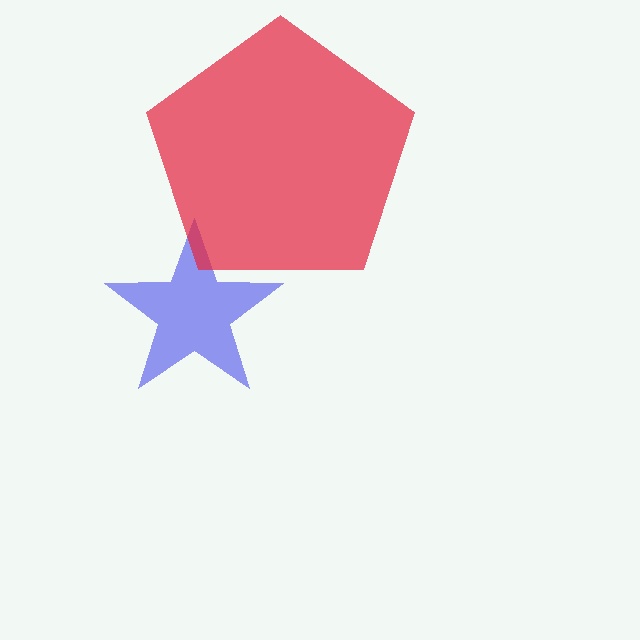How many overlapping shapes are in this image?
There are 2 overlapping shapes in the image.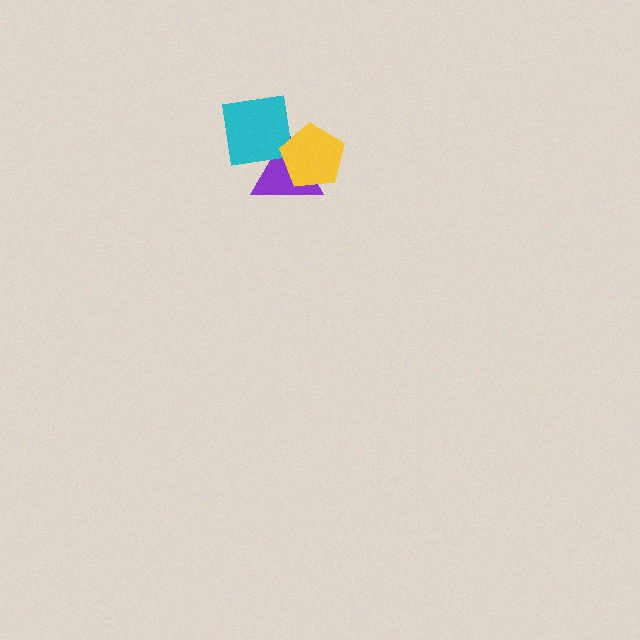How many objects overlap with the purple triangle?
2 objects overlap with the purple triangle.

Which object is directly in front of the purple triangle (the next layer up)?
The cyan square is directly in front of the purple triangle.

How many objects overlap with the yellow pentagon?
2 objects overlap with the yellow pentagon.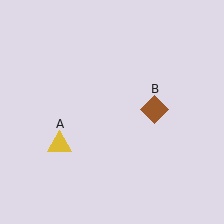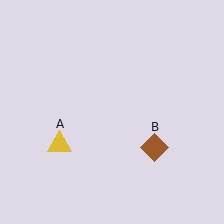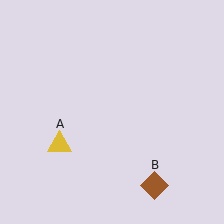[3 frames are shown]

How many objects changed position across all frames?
1 object changed position: brown diamond (object B).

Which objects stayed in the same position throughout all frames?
Yellow triangle (object A) remained stationary.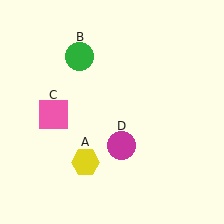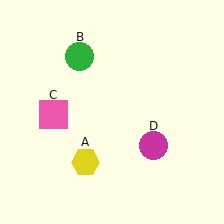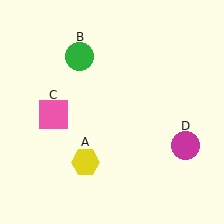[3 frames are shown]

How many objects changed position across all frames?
1 object changed position: magenta circle (object D).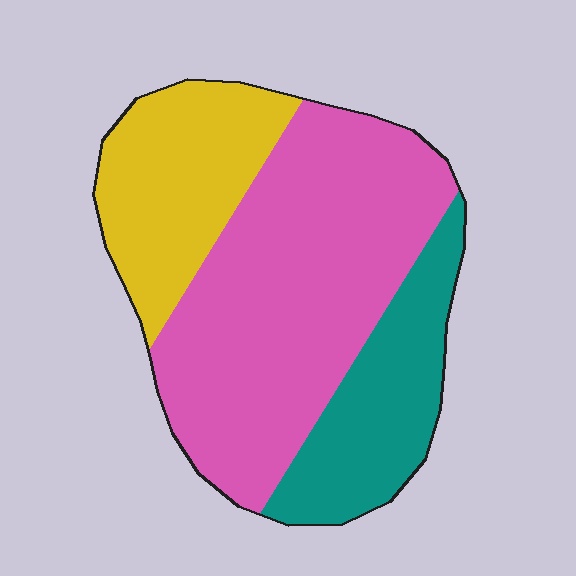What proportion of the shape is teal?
Teal covers 22% of the shape.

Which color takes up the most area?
Pink, at roughly 55%.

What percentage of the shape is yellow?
Yellow covers roughly 25% of the shape.